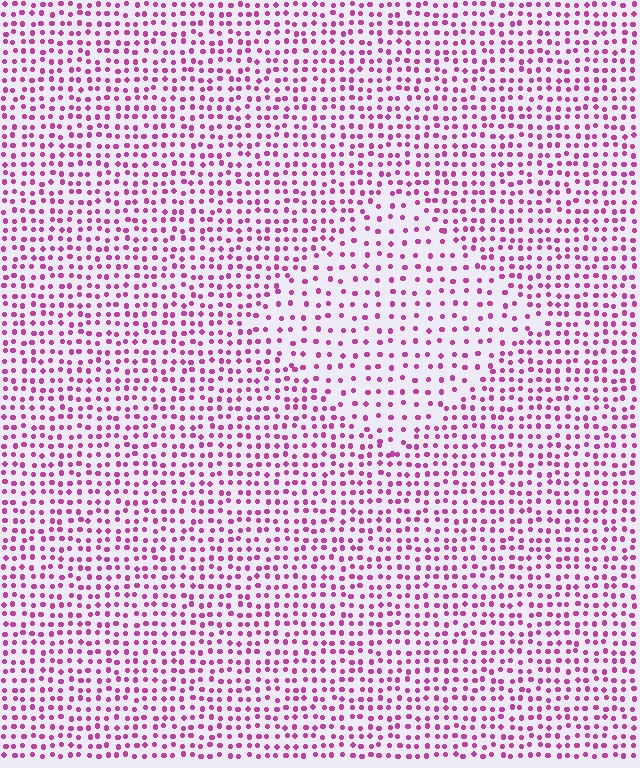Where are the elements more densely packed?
The elements are more densely packed outside the diamond boundary.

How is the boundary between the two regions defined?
The boundary is defined by a change in element density (approximately 1.8x ratio). All elements are the same color, size, and shape.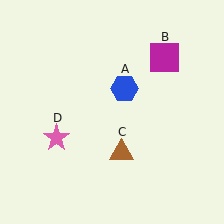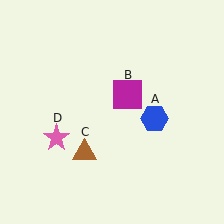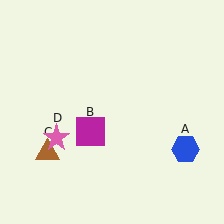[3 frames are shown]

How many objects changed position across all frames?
3 objects changed position: blue hexagon (object A), magenta square (object B), brown triangle (object C).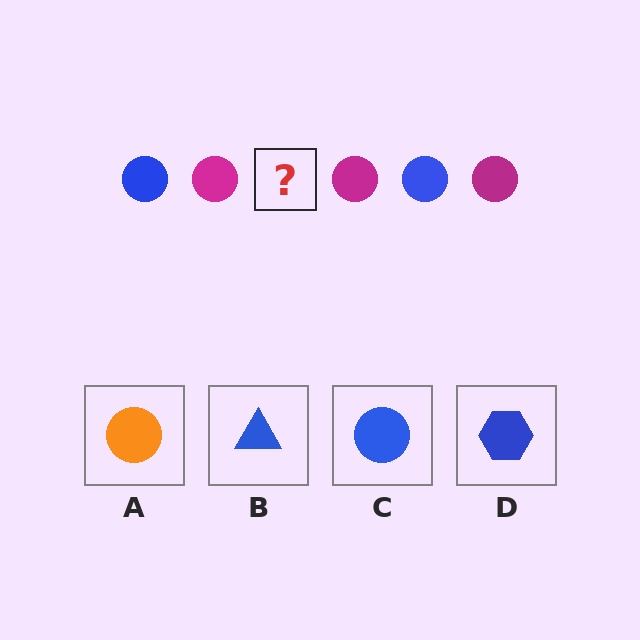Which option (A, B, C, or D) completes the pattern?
C.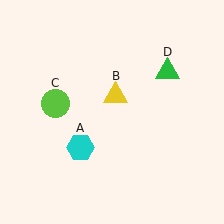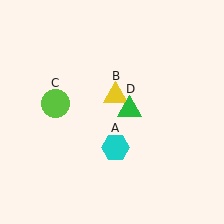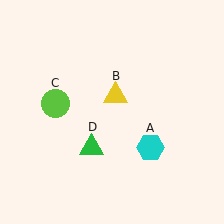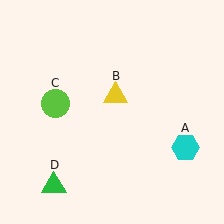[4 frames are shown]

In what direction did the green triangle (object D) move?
The green triangle (object D) moved down and to the left.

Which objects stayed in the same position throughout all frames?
Yellow triangle (object B) and lime circle (object C) remained stationary.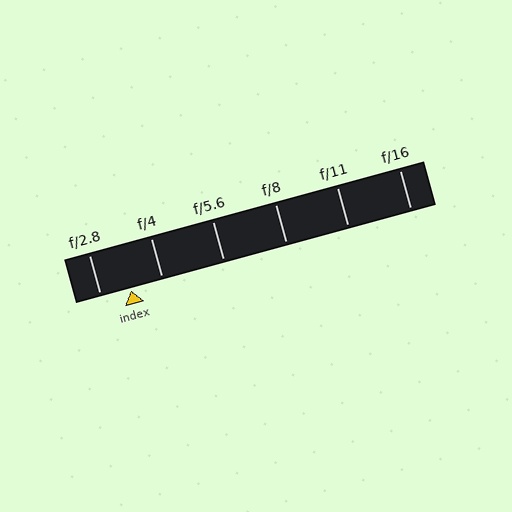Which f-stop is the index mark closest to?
The index mark is closest to f/2.8.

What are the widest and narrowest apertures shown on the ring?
The widest aperture shown is f/2.8 and the narrowest is f/16.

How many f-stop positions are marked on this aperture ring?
There are 6 f-stop positions marked.